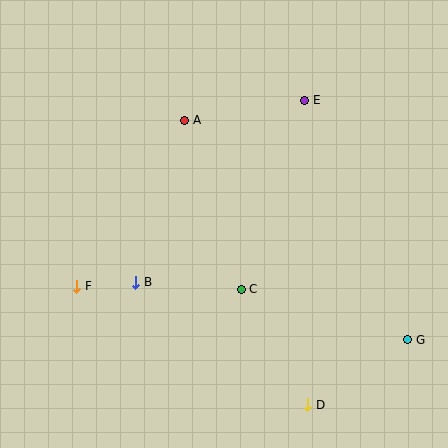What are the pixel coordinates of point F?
Point F is at (77, 286).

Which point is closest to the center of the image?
Point C at (241, 289) is closest to the center.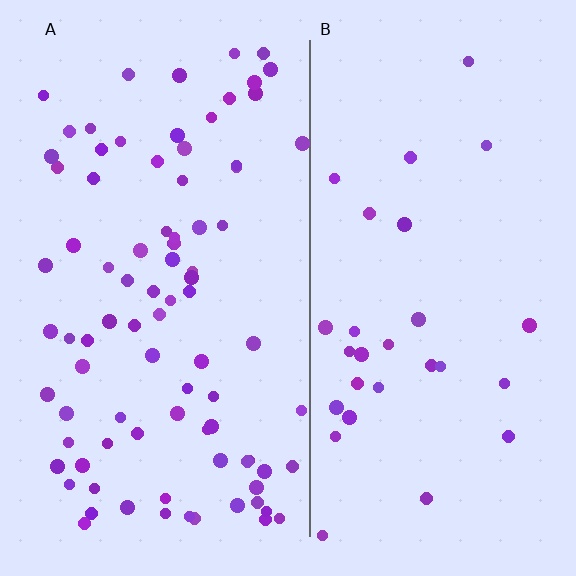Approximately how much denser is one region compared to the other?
Approximately 3.0× — region A over region B.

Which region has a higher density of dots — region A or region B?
A (the left).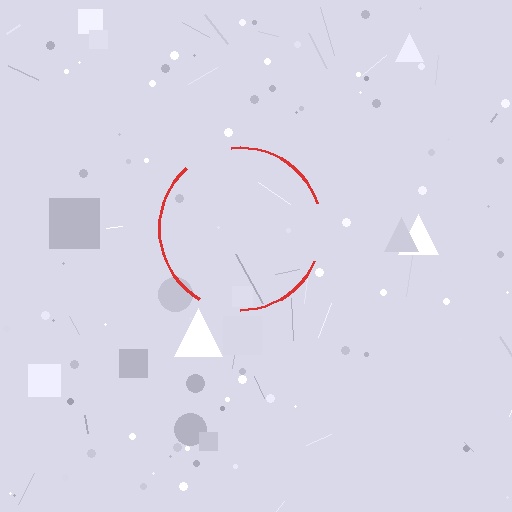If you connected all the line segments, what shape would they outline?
They would outline a circle.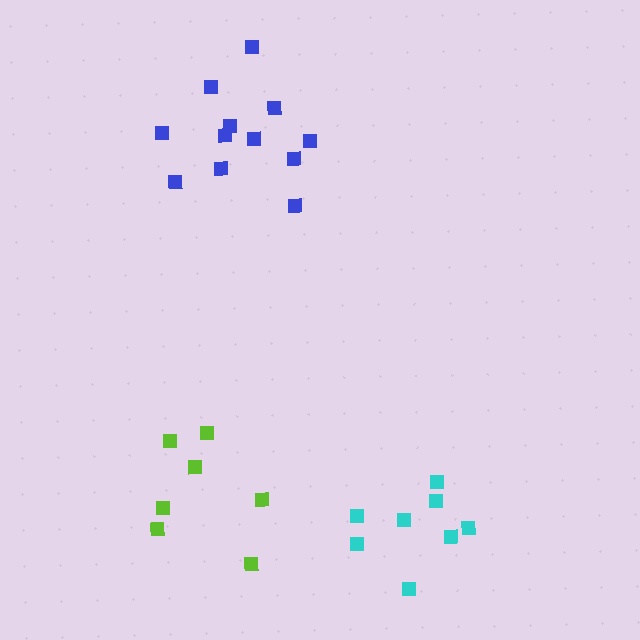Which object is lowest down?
The cyan cluster is bottommost.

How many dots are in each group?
Group 1: 7 dots, Group 2: 12 dots, Group 3: 8 dots (27 total).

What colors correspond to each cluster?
The clusters are colored: lime, blue, cyan.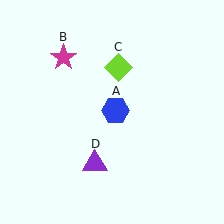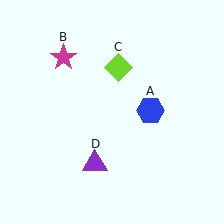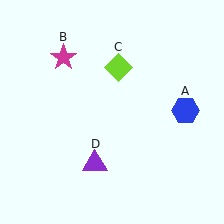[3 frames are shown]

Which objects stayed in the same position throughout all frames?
Magenta star (object B) and lime diamond (object C) and purple triangle (object D) remained stationary.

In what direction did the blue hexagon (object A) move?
The blue hexagon (object A) moved right.